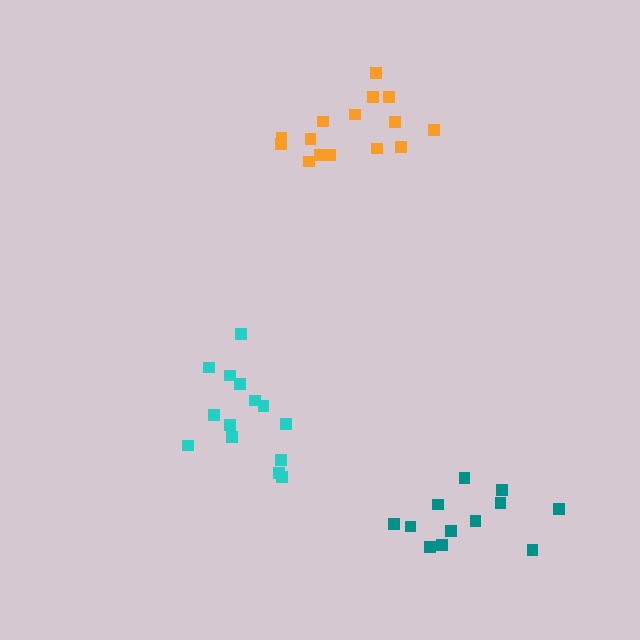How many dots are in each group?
Group 1: 12 dots, Group 2: 15 dots, Group 3: 14 dots (41 total).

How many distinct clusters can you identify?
There are 3 distinct clusters.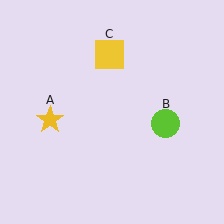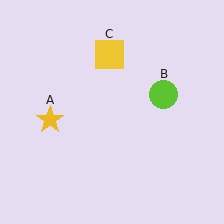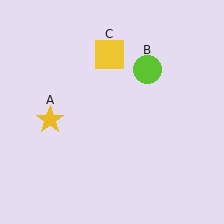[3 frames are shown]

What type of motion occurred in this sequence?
The lime circle (object B) rotated counterclockwise around the center of the scene.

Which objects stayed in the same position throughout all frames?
Yellow star (object A) and yellow square (object C) remained stationary.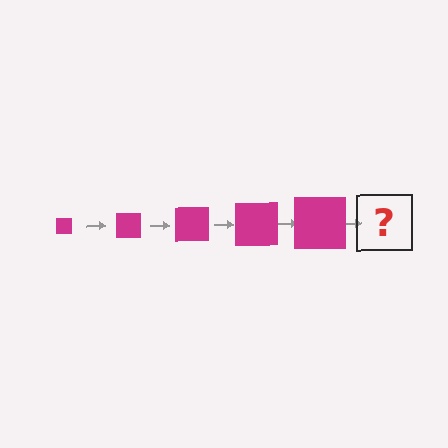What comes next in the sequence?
The next element should be a magenta square, larger than the previous one.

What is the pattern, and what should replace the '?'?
The pattern is that the square gets progressively larger each step. The '?' should be a magenta square, larger than the previous one.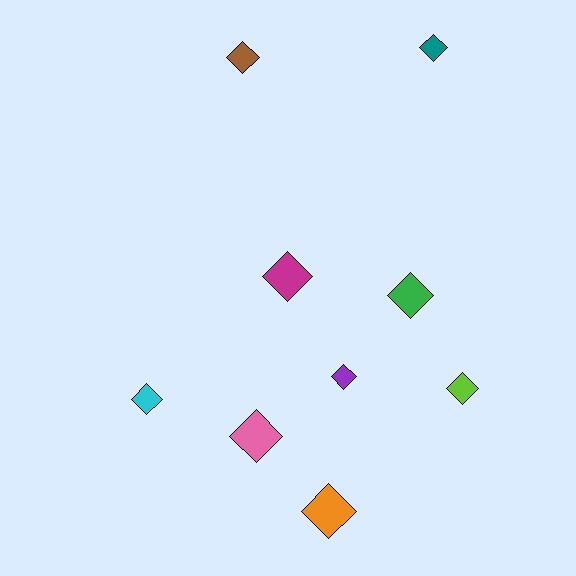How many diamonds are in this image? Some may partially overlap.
There are 9 diamonds.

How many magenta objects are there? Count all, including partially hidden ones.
There is 1 magenta object.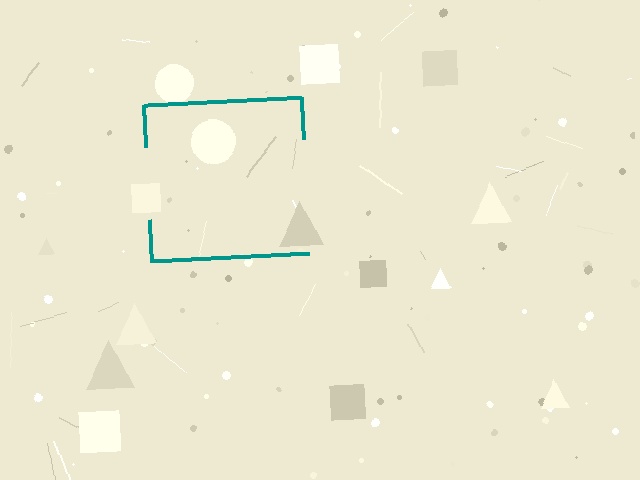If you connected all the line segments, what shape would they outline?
They would outline a square.